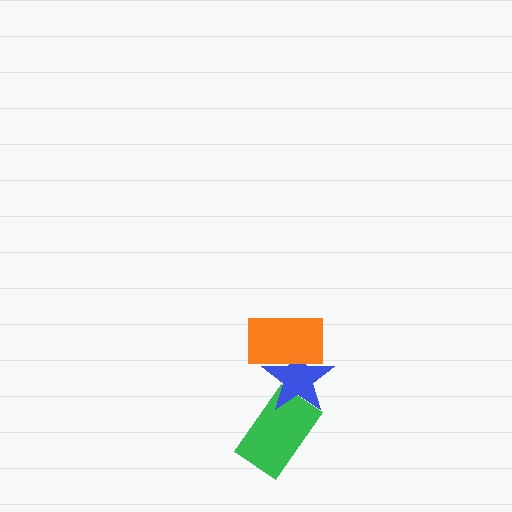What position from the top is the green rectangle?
The green rectangle is 3rd from the top.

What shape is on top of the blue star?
The orange rectangle is on top of the blue star.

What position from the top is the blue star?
The blue star is 2nd from the top.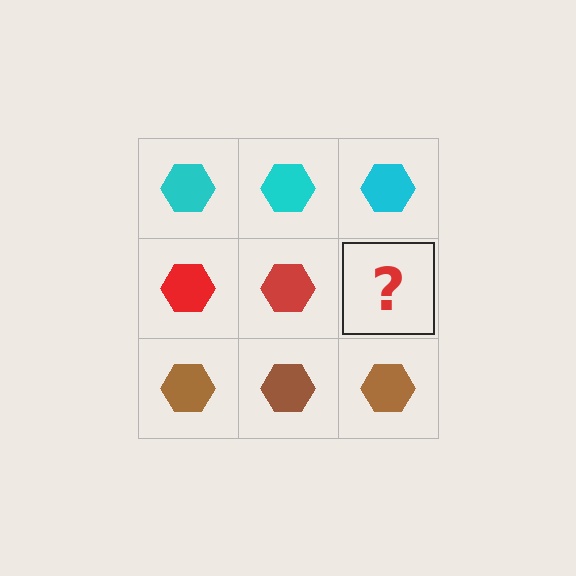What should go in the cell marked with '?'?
The missing cell should contain a red hexagon.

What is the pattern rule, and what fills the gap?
The rule is that each row has a consistent color. The gap should be filled with a red hexagon.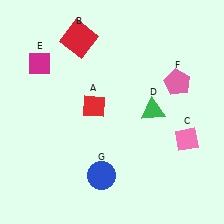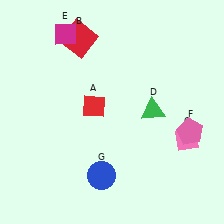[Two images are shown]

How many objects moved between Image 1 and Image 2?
2 objects moved between the two images.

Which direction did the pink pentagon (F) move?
The pink pentagon (F) moved down.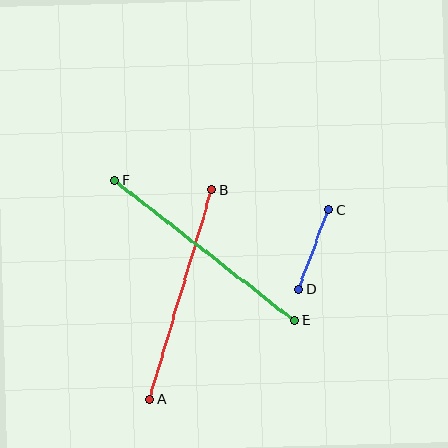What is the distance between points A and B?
The distance is approximately 219 pixels.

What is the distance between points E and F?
The distance is approximately 228 pixels.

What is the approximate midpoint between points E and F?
The midpoint is at approximately (204, 250) pixels.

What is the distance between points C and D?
The distance is approximately 85 pixels.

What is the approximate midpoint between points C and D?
The midpoint is at approximately (313, 250) pixels.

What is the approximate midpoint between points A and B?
The midpoint is at approximately (181, 295) pixels.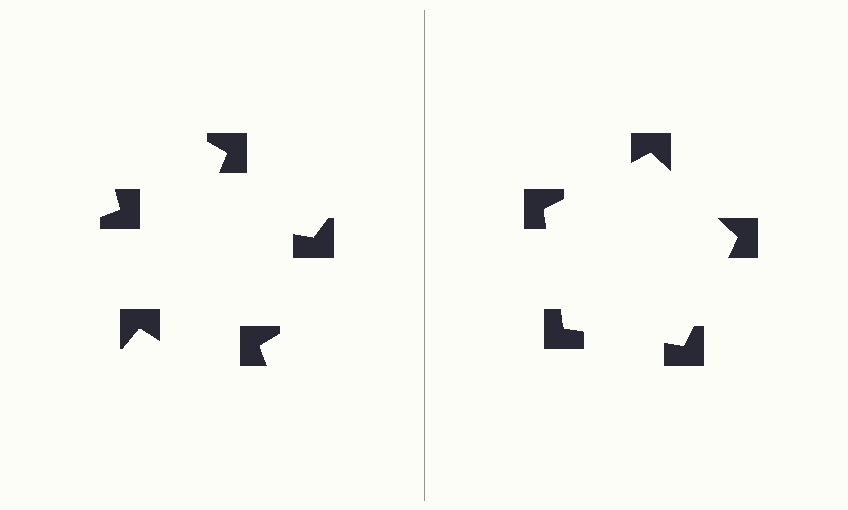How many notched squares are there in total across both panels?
10 — 5 on each side.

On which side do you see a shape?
An illusory pentagon appears on the right side. On the left side the wedge cuts are rotated, so no coherent shape forms.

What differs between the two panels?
The notched squares are positioned identically on both sides; only the wedge orientations differ. On the right they align to a pentagon; on the left they are misaligned.